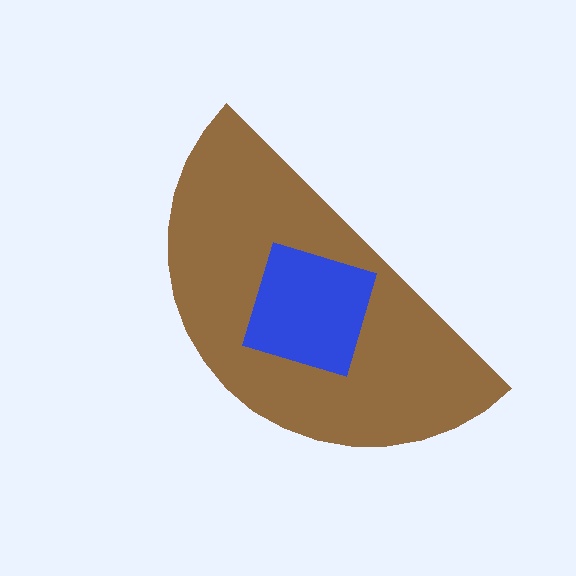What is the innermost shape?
The blue diamond.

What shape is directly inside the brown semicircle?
The blue diamond.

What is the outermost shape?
The brown semicircle.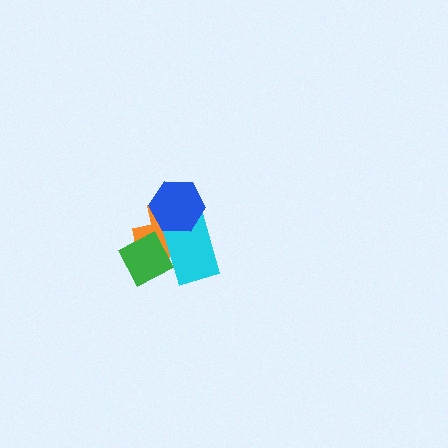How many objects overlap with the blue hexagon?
2 objects overlap with the blue hexagon.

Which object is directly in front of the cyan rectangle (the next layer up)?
The blue hexagon is directly in front of the cyan rectangle.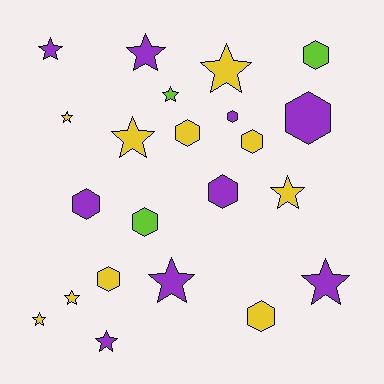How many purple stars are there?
There are 5 purple stars.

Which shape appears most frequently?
Star, with 12 objects.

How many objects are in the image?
There are 22 objects.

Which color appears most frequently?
Yellow, with 10 objects.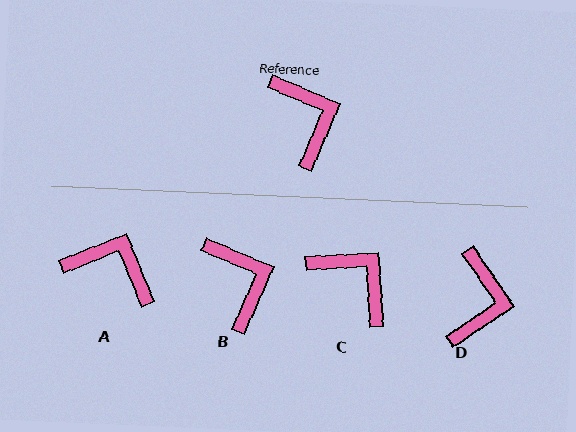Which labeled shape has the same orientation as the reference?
B.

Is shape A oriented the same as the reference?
No, it is off by about 45 degrees.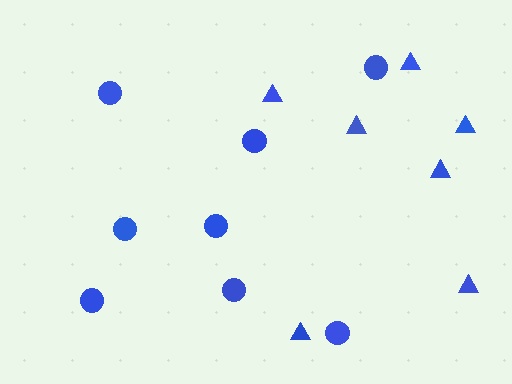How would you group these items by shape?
There are 2 groups: one group of triangles (7) and one group of circles (8).